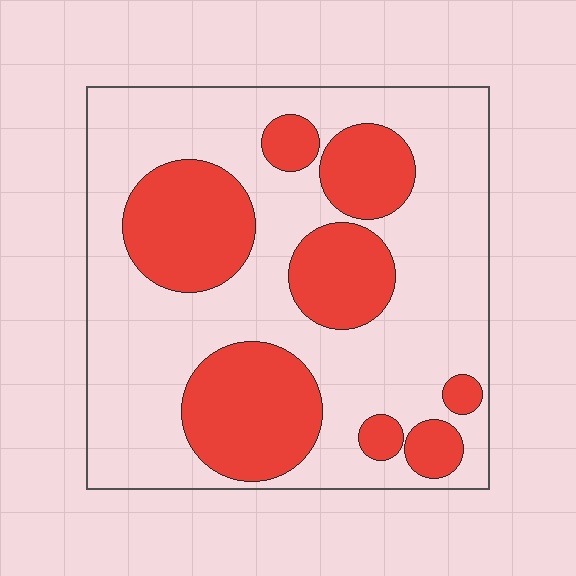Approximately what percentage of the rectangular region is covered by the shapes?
Approximately 35%.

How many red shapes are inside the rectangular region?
8.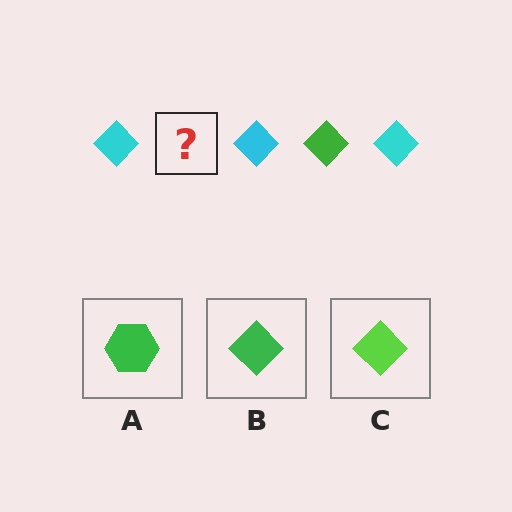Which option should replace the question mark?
Option B.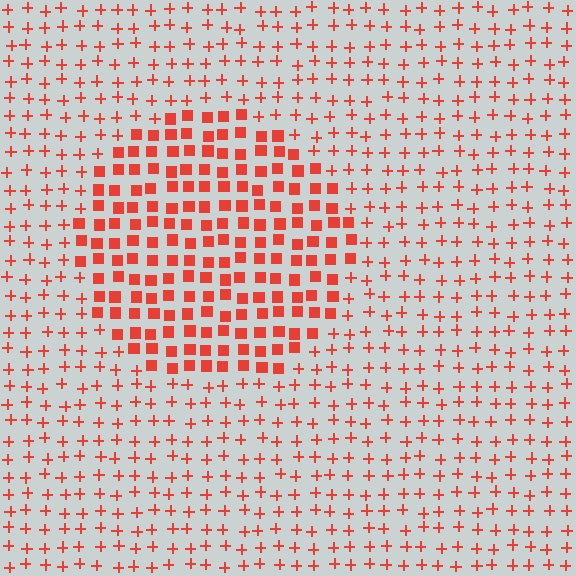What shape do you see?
I see a circle.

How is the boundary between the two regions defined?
The boundary is defined by a change in element shape: squares inside vs. plus signs outside. All elements share the same color and spacing.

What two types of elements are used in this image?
The image uses squares inside the circle region and plus signs outside it.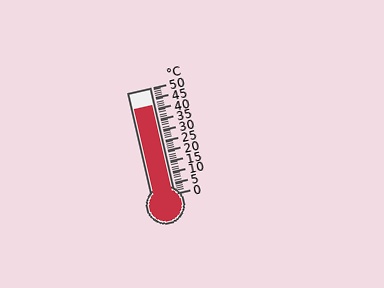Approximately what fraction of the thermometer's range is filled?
The thermometer is filled to approximately 85% of its range.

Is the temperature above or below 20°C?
The temperature is above 20°C.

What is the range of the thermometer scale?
The thermometer scale ranges from 0°C to 50°C.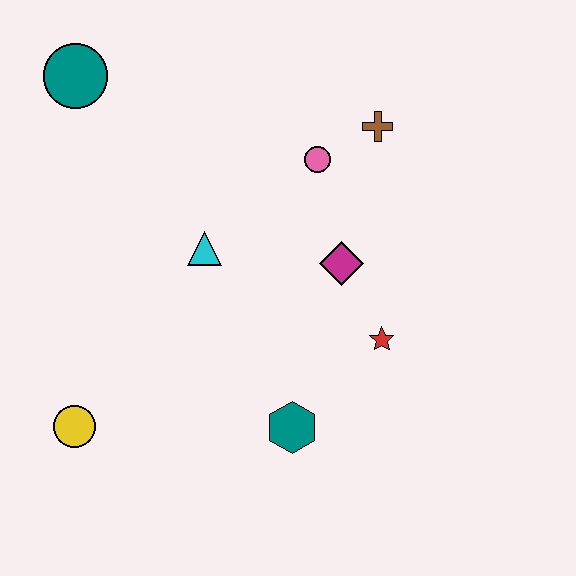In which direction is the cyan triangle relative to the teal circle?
The cyan triangle is below the teal circle.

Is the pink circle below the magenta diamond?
No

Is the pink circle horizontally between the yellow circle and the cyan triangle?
No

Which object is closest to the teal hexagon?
The red star is closest to the teal hexagon.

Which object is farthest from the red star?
The teal circle is farthest from the red star.